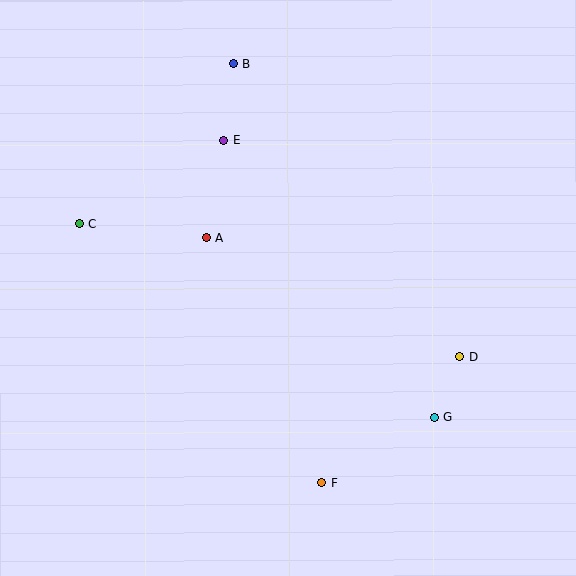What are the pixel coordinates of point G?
Point G is at (434, 417).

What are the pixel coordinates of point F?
Point F is at (322, 483).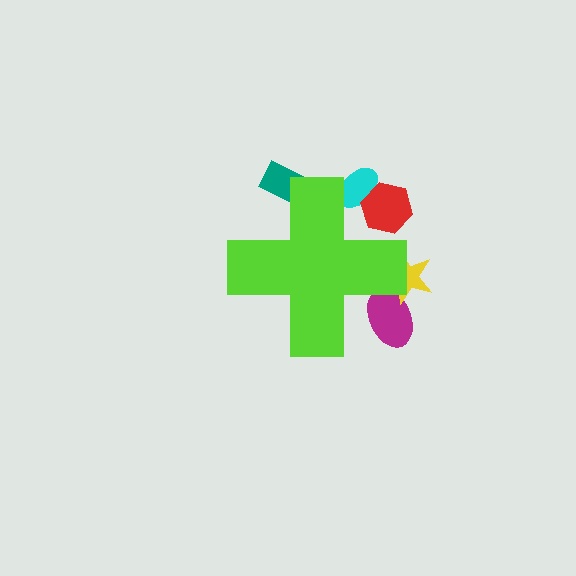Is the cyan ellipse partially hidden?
Yes, the cyan ellipse is partially hidden behind the lime cross.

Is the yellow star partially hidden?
Yes, the yellow star is partially hidden behind the lime cross.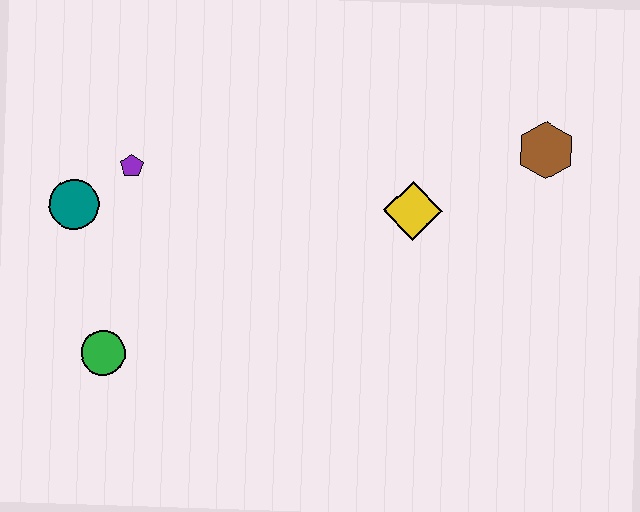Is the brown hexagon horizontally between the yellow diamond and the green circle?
No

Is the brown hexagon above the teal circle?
Yes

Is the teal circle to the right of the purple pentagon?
No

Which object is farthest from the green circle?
The brown hexagon is farthest from the green circle.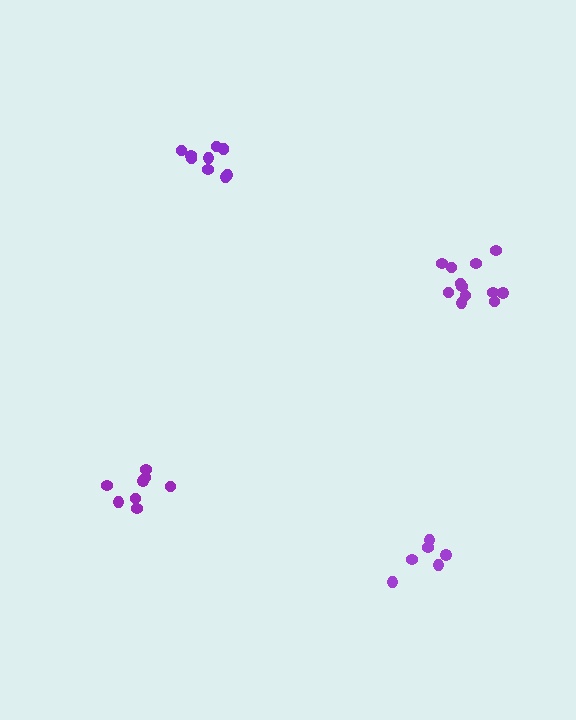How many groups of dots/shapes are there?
There are 4 groups.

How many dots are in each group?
Group 1: 6 dots, Group 2: 12 dots, Group 3: 8 dots, Group 4: 10 dots (36 total).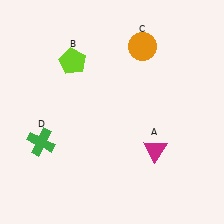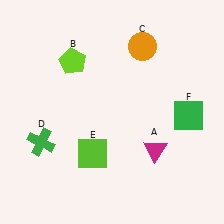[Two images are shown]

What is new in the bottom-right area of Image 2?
A green square (F) was added in the bottom-right area of Image 2.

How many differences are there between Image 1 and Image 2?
There are 2 differences between the two images.